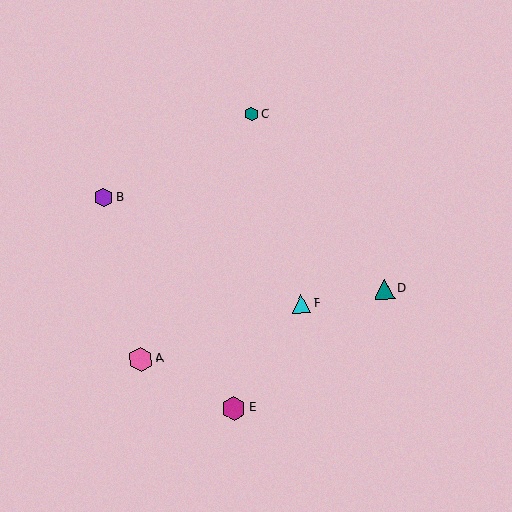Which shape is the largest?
The pink hexagon (labeled A) is the largest.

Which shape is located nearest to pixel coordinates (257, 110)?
The teal hexagon (labeled C) at (252, 114) is nearest to that location.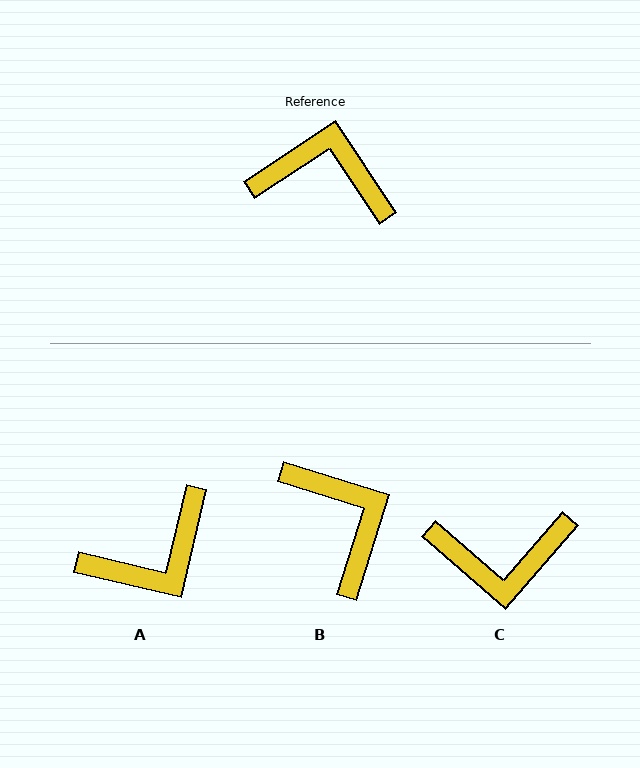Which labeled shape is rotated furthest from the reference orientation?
C, about 164 degrees away.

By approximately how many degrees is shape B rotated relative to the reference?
Approximately 51 degrees clockwise.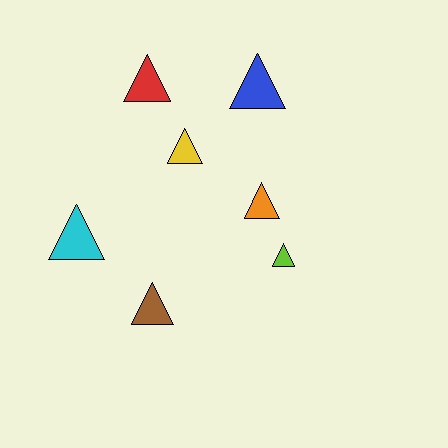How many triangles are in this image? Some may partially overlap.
There are 7 triangles.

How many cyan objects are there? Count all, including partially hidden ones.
There is 1 cyan object.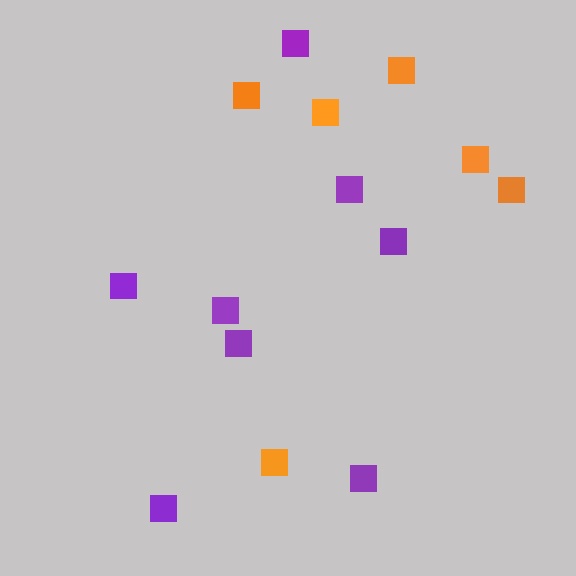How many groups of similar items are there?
There are 2 groups: one group of orange squares (6) and one group of purple squares (8).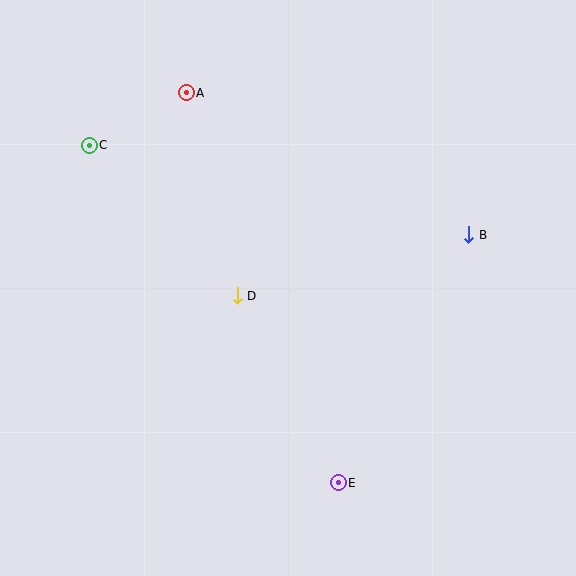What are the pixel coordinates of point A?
Point A is at (186, 93).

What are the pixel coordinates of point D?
Point D is at (237, 296).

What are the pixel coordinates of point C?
Point C is at (89, 145).